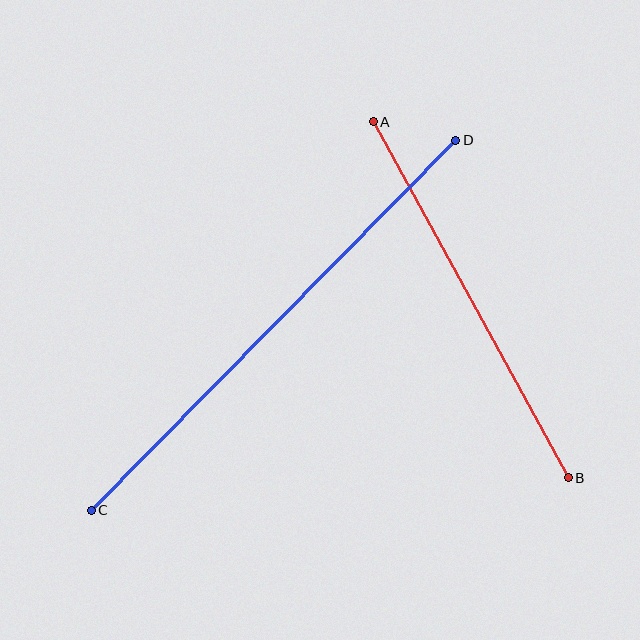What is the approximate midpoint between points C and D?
The midpoint is at approximately (274, 325) pixels.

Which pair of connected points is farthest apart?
Points C and D are farthest apart.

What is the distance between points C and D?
The distance is approximately 519 pixels.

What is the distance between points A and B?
The distance is approximately 406 pixels.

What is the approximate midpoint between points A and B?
The midpoint is at approximately (471, 300) pixels.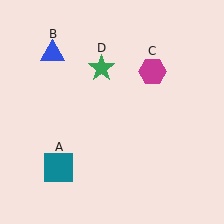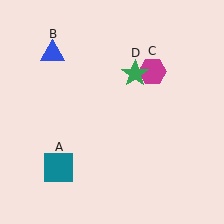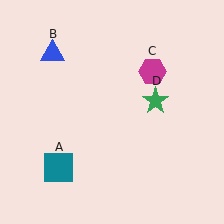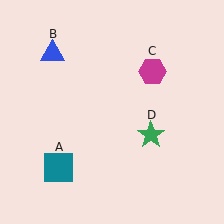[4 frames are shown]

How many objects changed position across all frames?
1 object changed position: green star (object D).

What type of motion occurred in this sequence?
The green star (object D) rotated clockwise around the center of the scene.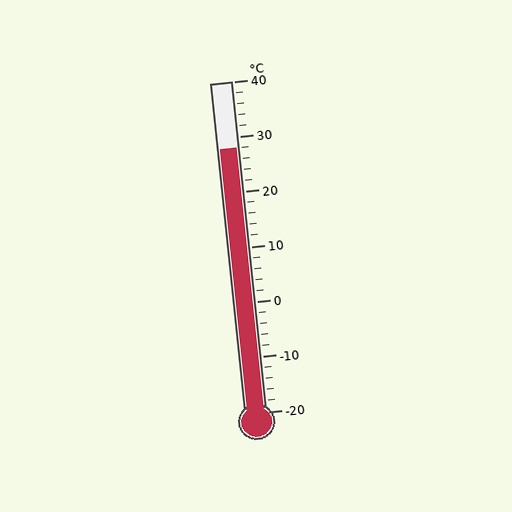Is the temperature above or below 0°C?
The temperature is above 0°C.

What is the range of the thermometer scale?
The thermometer scale ranges from -20°C to 40°C.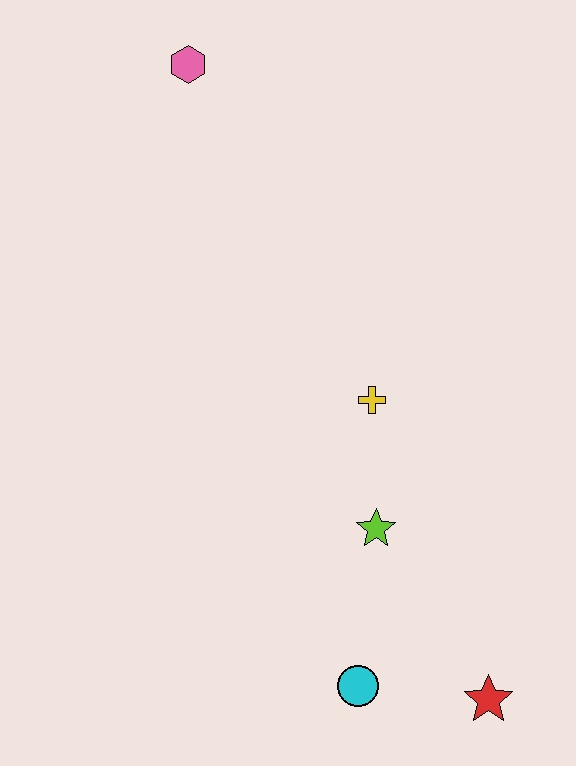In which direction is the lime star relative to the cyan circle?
The lime star is above the cyan circle.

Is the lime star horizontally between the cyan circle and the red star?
Yes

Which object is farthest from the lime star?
The pink hexagon is farthest from the lime star.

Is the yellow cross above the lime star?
Yes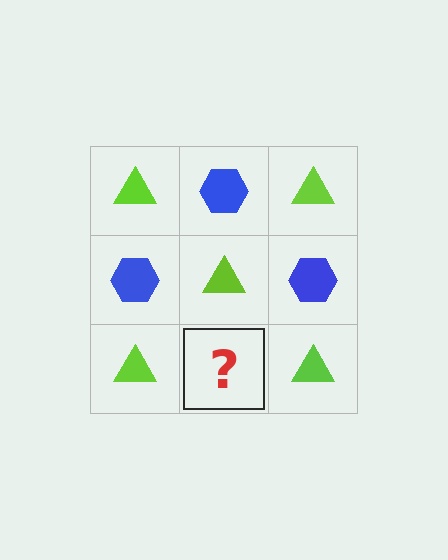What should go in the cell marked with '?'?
The missing cell should contain a blue hexagon.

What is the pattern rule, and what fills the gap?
The rule is that it alternates lime triangle and blue hexagon in a checkerboard pattern. The gap should be filled with a blue hexagon.